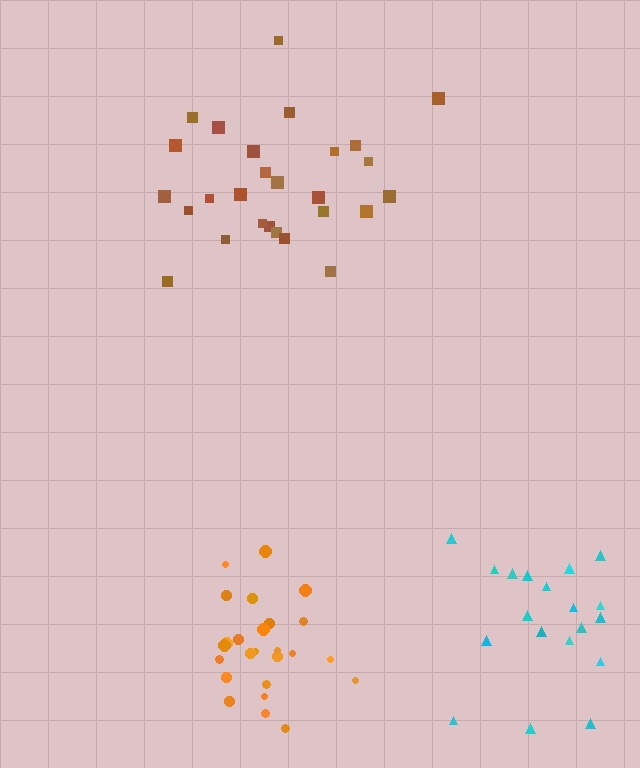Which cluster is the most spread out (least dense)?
Cyan.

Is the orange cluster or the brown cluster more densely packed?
Orange.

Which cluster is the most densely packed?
Orange.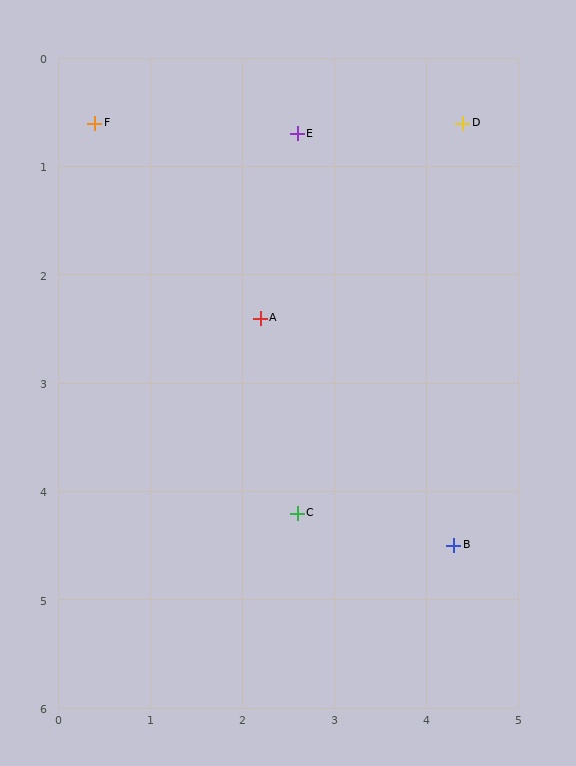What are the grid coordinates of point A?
Point A is at approximately (2.2, 2.4).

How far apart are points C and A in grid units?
Points C and A are about 1.8 grid units apart.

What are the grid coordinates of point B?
Point B is at approximately (4.3, 4.5).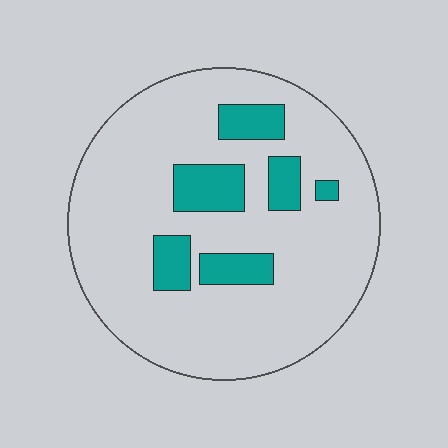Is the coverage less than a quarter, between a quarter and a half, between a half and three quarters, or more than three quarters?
Less than a quarter.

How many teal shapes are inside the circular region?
6.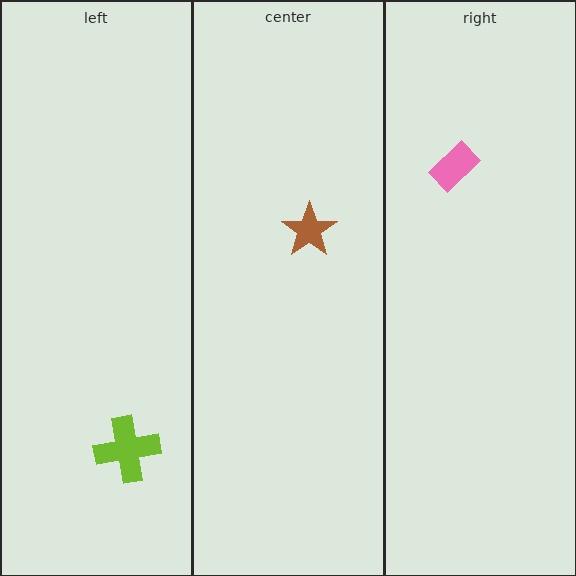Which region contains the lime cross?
The left region.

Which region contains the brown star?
The center region.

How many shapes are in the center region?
1.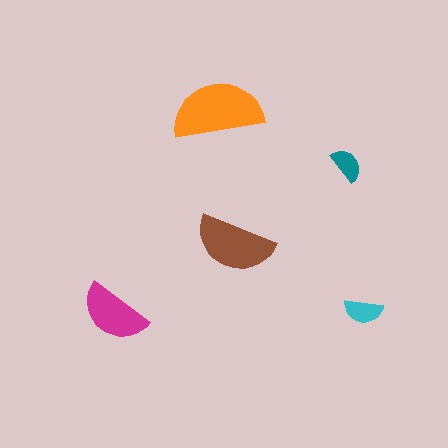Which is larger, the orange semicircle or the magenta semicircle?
The orange one.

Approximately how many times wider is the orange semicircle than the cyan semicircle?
About 2.5 times wider.